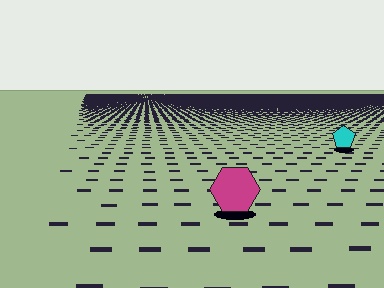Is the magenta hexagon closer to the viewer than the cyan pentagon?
Yes. The magenta hexagon is closer — you can tell from the texture gradient: the ground texture is coarser near it.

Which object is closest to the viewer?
The magenta hexagon is closest. The texture marks near it are larger and more spread out.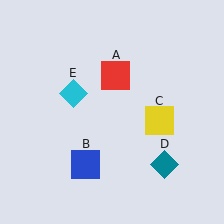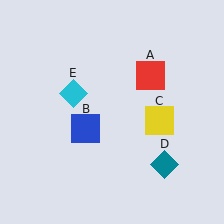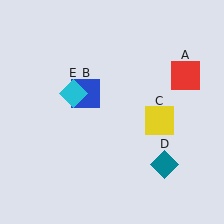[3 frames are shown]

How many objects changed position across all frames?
2 objects changed position: red square (object A), blue square (object B).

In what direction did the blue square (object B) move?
The blue square (object B) moved up.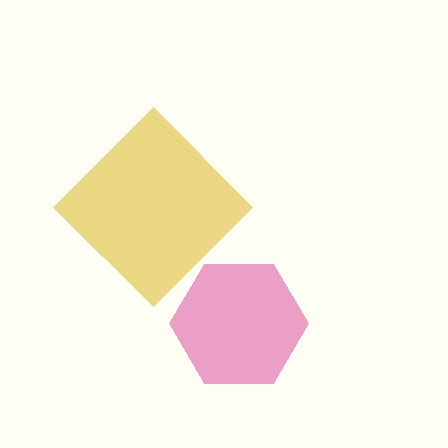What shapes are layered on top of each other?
The layered shapes are: a yellow diamond, a magenta hexagon.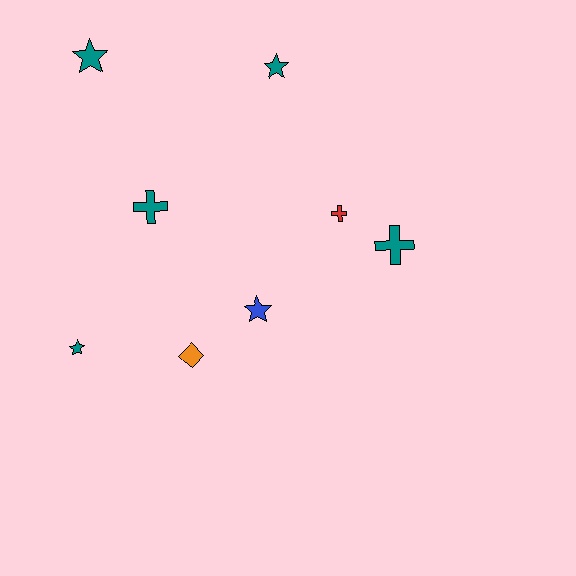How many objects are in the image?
There are 8 objects.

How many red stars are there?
There are no red stars.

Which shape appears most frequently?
Star, with 4 objects.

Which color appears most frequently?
Teal, with 5 objects.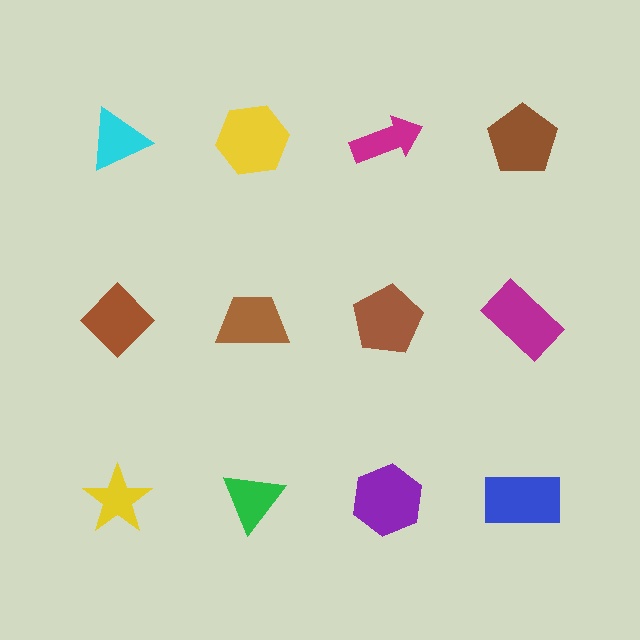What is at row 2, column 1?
A brown diamond.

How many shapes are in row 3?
4 shapes.